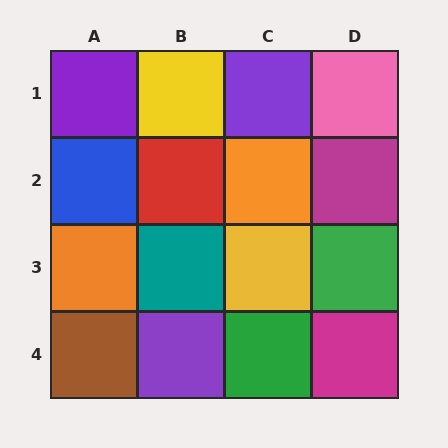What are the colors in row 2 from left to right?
Blue, red, orange, magenta.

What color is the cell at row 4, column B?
Purple.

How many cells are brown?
1 cell is brown.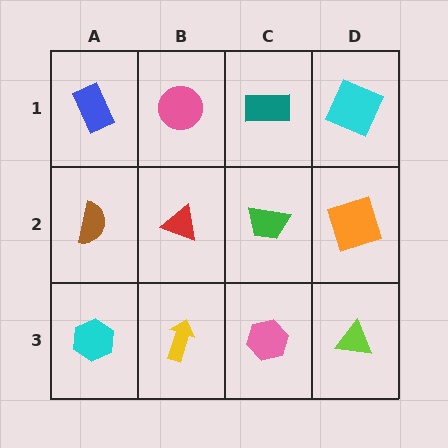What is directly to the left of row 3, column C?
A yellow arrow.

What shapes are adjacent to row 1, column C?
A green trapezoid (row 2, column C), a pink circle (row 1, column B), a cyan square (row 1, column D).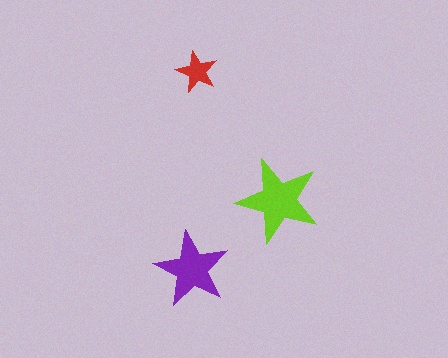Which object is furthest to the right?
The lime star is rightmost.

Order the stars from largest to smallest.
the lime one, the purple one, the red one.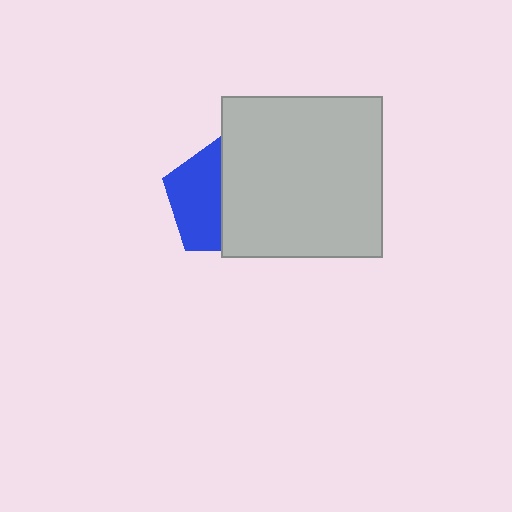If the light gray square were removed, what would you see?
You would see the complete blue pentagon.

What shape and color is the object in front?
The object in front is a light gray square.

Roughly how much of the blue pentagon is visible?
About half of it is visible (roughly 48%).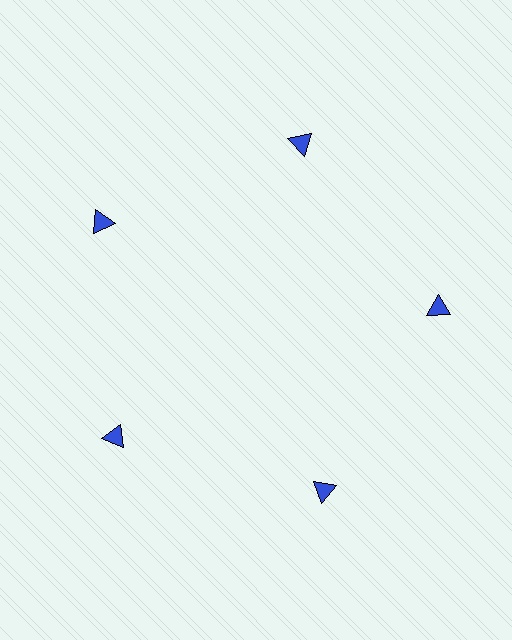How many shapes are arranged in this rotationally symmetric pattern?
There are 5 shapes, arranged in 5 groups of 1.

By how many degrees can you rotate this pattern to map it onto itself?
The pattern maps onto itself every 72 degrees of rotation.